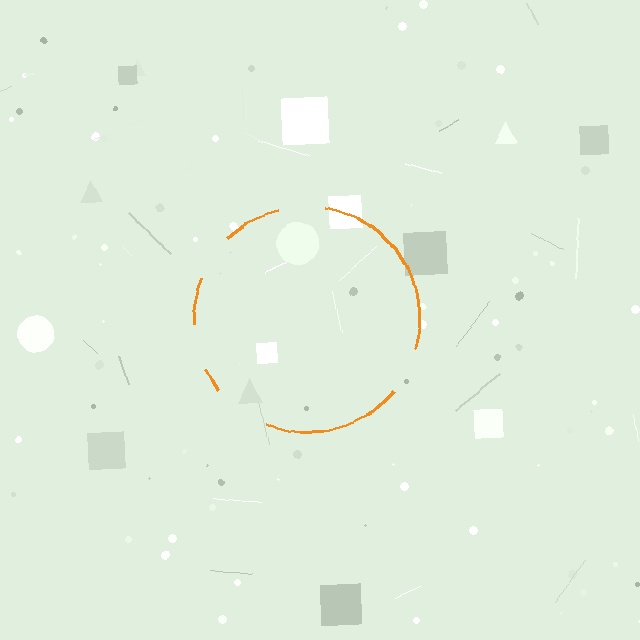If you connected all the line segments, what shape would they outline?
They would outline a circle.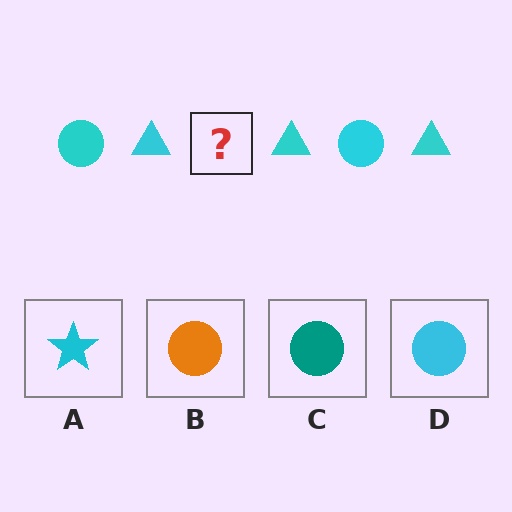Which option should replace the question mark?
Option D.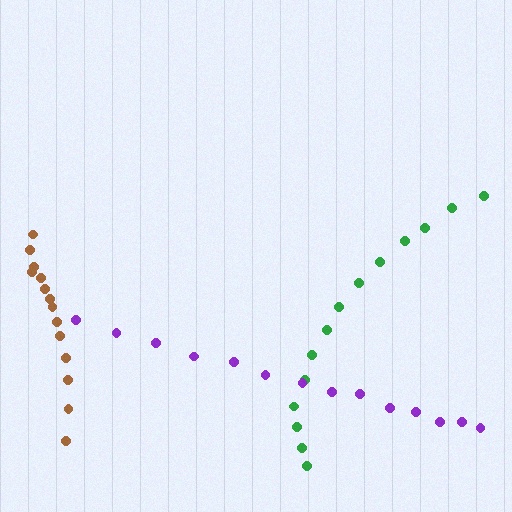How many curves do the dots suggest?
There are 3 distinct paths.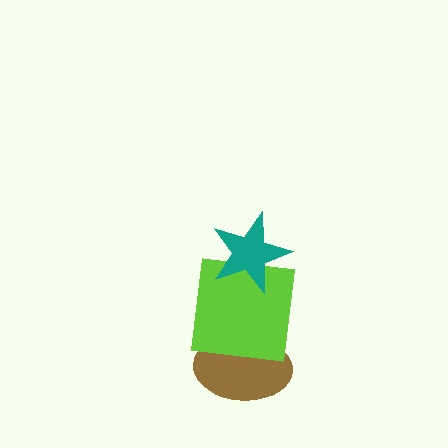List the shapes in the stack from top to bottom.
From top to bottom: the teal star, the lime square, the brown ellipse.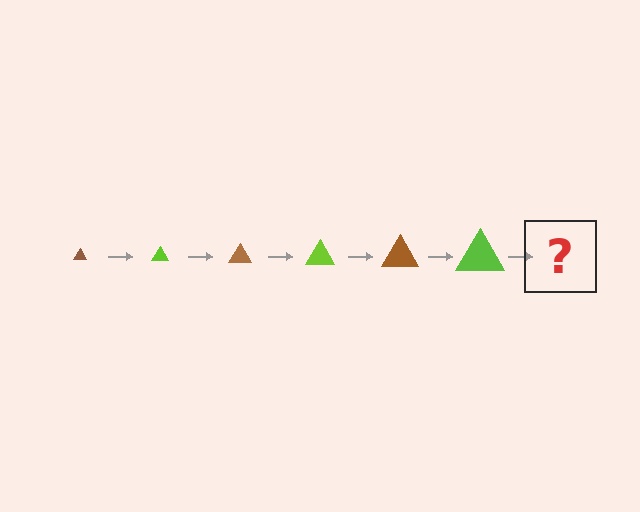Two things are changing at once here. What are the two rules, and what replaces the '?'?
The two rules are that the triangle grows larger each step and the color cycles through brown and lime. The '?' should be a brown triangle, larger than the previous one.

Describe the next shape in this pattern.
It should be a brown triangle, larger than the previous one.